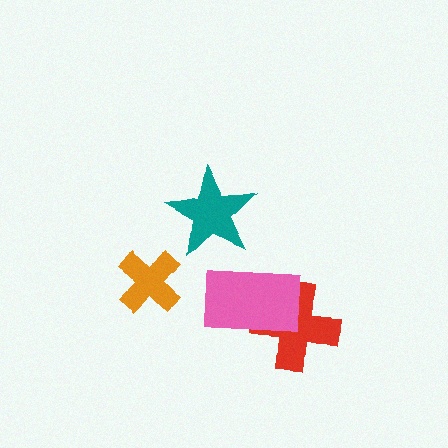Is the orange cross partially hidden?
No, no other shape covers it.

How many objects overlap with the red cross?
1 object overlaps with the red cross.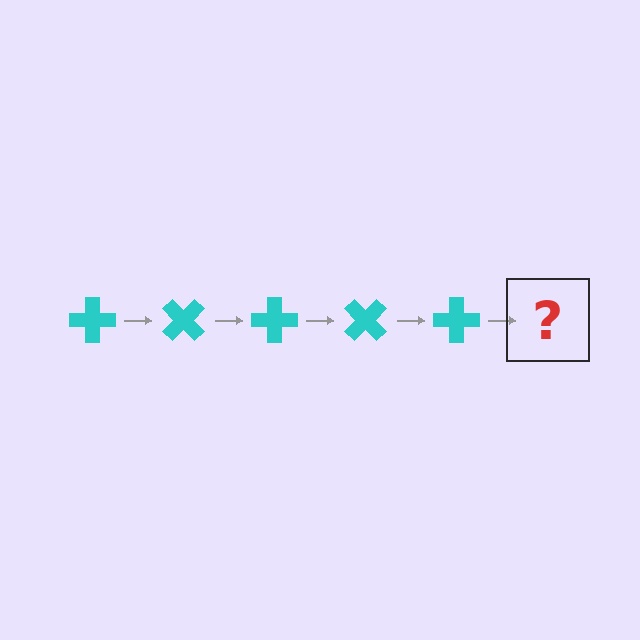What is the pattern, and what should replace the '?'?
The pattern is that the cross rotates 45 degrees each step. The '?' should be a cyan cross rotated 225 degrees.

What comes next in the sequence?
The next element should be a cyan cross rotated 225 degrees.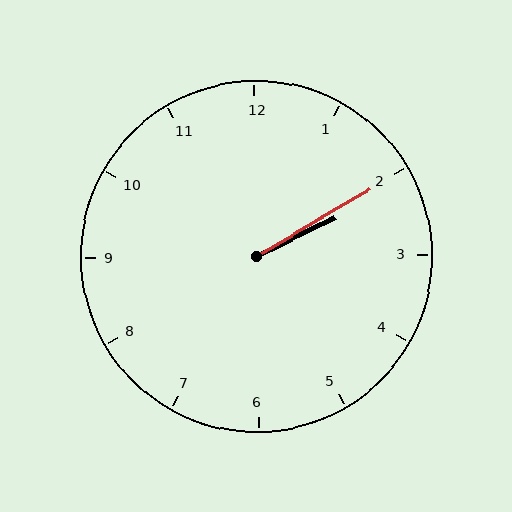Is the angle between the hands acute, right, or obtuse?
It is acute.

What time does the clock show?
2:10.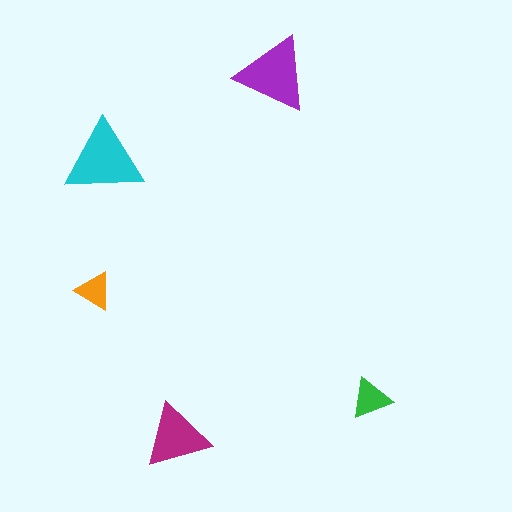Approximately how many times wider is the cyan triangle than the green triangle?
About 2 times wider.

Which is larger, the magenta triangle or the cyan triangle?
The cyan one.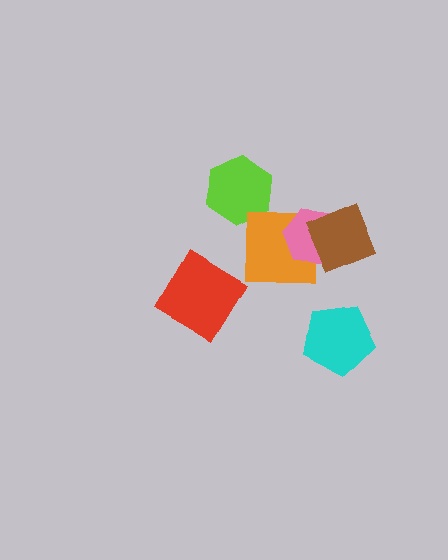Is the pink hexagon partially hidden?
Yes, it is partially covered by another shape.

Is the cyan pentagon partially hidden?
No, no other shape covers it.